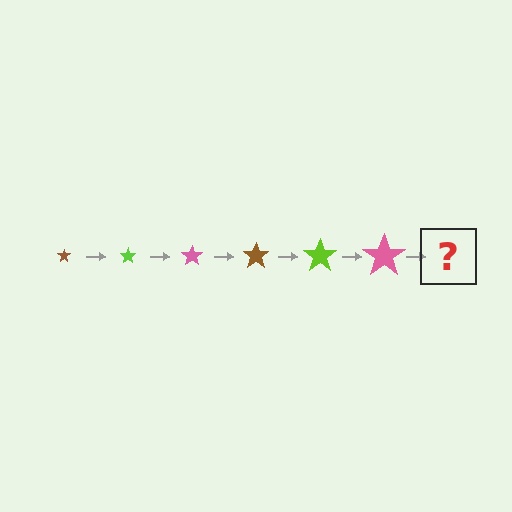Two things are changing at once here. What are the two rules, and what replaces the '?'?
The two rules are that the star grows larger each step and the color cycles through brown, lime, and pink. The '?' should be a brown star, larger than the previous one.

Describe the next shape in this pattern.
It should be a brown star, larger than the previous one.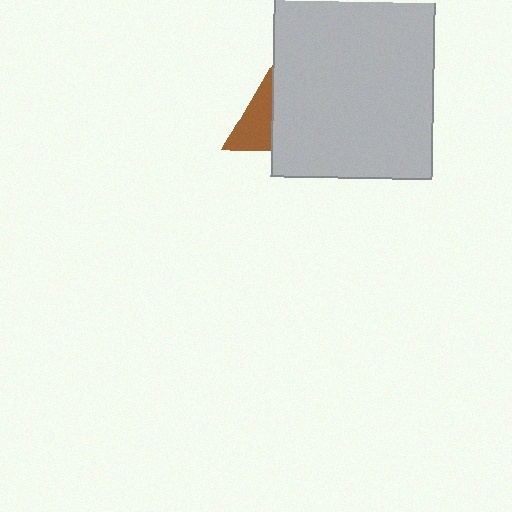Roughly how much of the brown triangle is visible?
A small part of it is visible (roughly 41%).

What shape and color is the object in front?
The object in front is a light gray rectangle.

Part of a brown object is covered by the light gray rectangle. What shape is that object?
It is a triangle.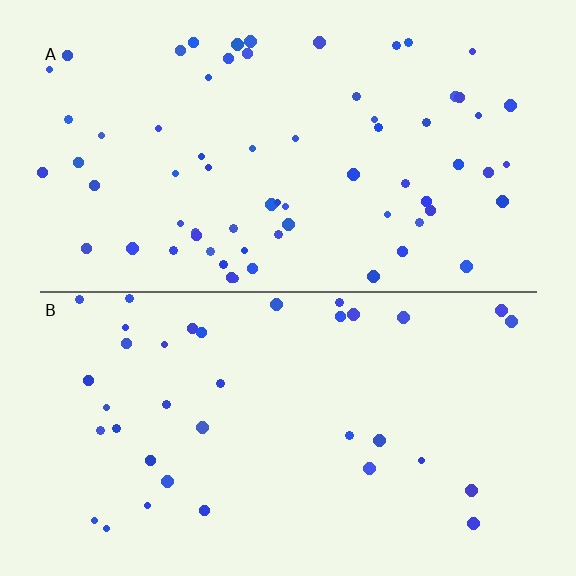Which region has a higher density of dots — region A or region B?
A (the top).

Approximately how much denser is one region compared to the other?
Approximately 1.9× — region A over region B.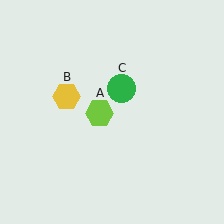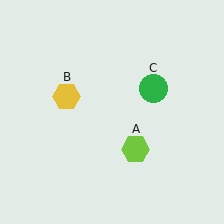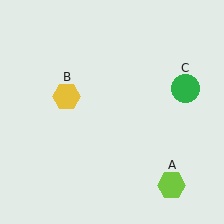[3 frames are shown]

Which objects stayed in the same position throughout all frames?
Yellow hexagon (object B) remained stationary.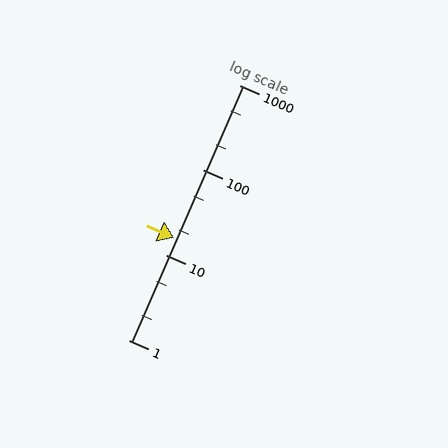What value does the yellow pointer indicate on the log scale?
The pointer indicates approximately 16.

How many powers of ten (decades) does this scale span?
The scale spans 3 decades, from 1 to 1000.